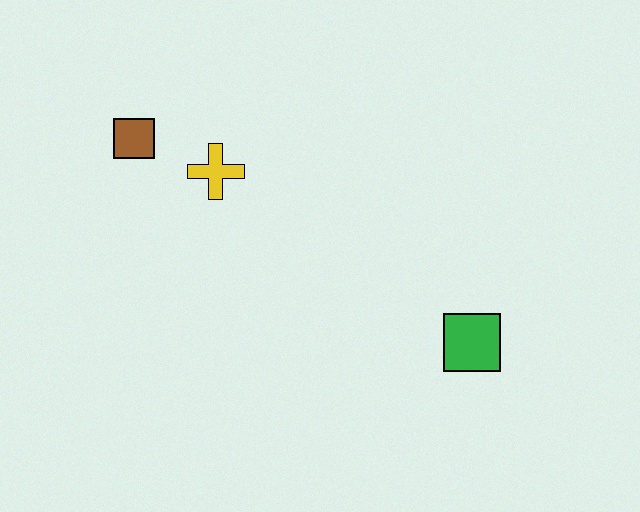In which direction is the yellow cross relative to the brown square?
The yellow cross is to the right of the brown square.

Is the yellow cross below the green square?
No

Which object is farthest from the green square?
The brown square is farthest from the green square.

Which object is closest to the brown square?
The yellow cross is closest to the brown square.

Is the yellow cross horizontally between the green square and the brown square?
Yes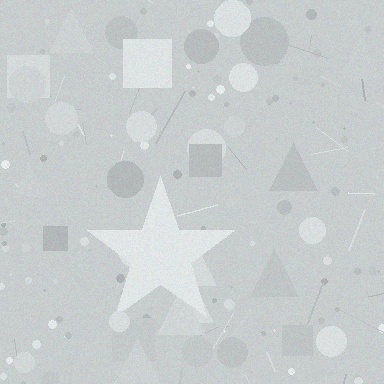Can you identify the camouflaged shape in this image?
The camouflaged shape is a star.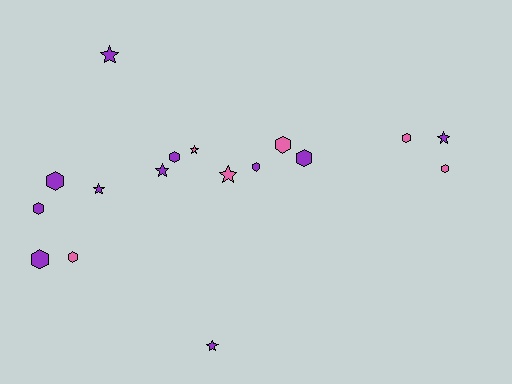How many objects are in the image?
There are 17 objects.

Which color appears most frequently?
Purple, with 11 objects.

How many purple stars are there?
There are 5 purple stars.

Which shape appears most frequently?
Hexagon, with 10 objects.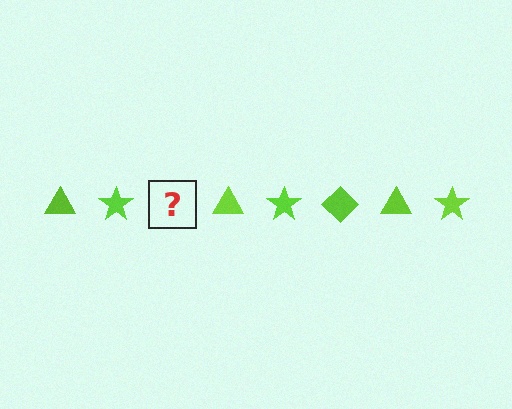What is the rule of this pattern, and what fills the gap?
The rule is that the pattern cycles through triangle, star, diamond shapes in lime. The gap should be filled with a lime diamond.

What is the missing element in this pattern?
The missing element is a lime diamond.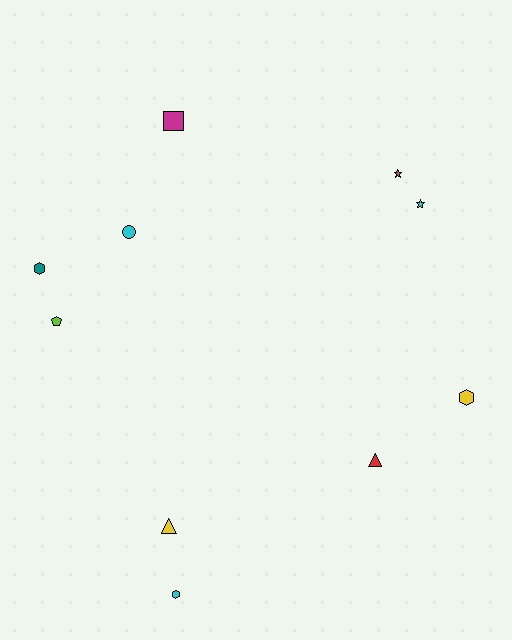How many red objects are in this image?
There is 1 red object.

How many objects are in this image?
There are 10 objects.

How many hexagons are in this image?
There are 3 hexagons.